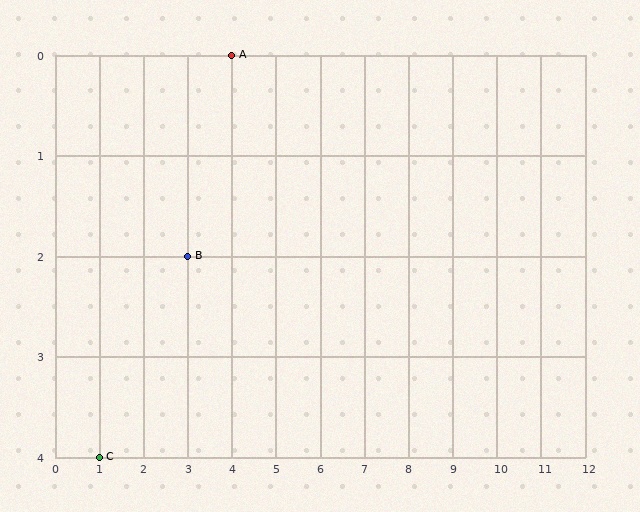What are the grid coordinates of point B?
Point B is at grid coordinates (3, 2).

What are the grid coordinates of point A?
Point A is at grid coordinates (4, 0).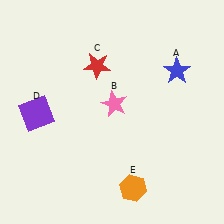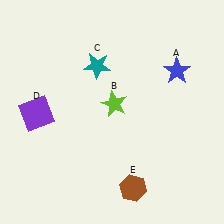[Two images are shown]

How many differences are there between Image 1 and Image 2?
There are 3 differences between the two images.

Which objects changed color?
B changed from pink to lime. C changed from red to teal. E changed from orange to brown.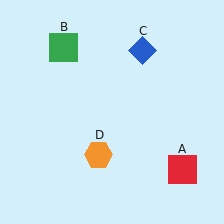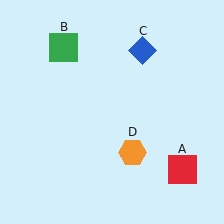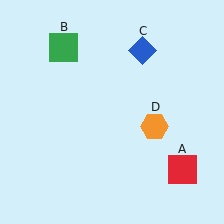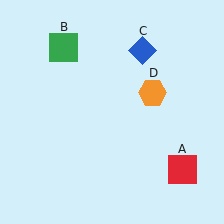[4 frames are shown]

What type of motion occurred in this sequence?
The orange hexagon (object D) rotated counterclockwise around the center of the scene.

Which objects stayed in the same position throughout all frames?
Red square (object A) and green square (object B) and blue diamond (object C) remained stationary.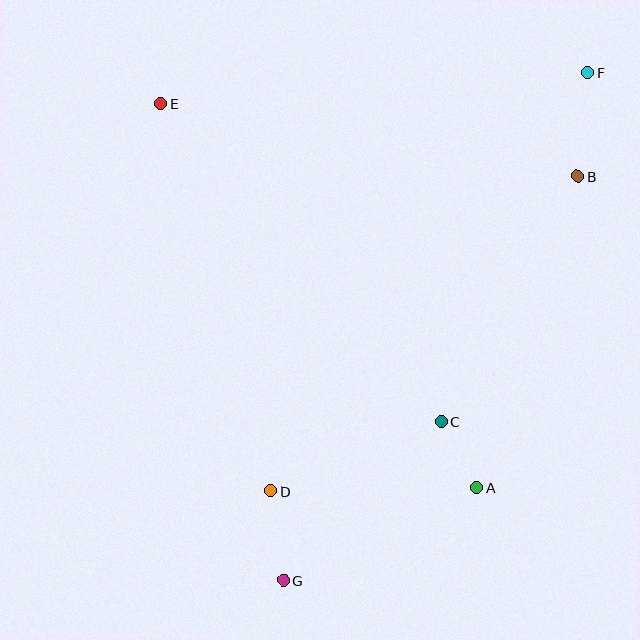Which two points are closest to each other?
Points A and C are closest to each other.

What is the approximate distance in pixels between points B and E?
The distance between B and E is approximately 423 pixels.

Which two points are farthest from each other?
Points F and G are farthest from each other.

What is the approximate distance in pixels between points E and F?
The distance between E and F is approximately 429 pixels.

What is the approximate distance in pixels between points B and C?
The distance between B and C is approximately 281 pixels.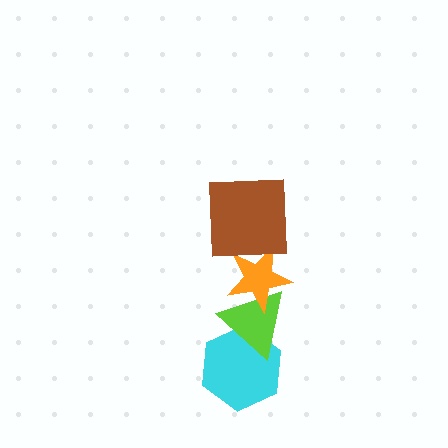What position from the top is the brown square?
The brown square is 1st from the top.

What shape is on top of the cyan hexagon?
The lime triangle is on top of the cyan hexagon.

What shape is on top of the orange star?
The brown square is on top of the orange star.